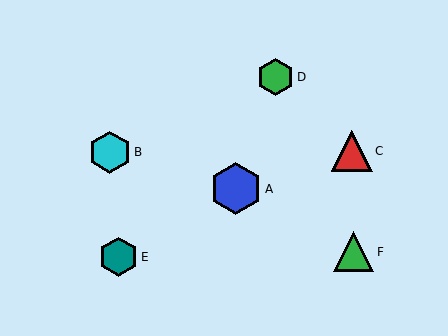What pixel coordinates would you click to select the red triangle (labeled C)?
Click at (352, 151) to select the red triangle C.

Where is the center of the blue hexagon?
The center of the blue hexagon is at (236, 189).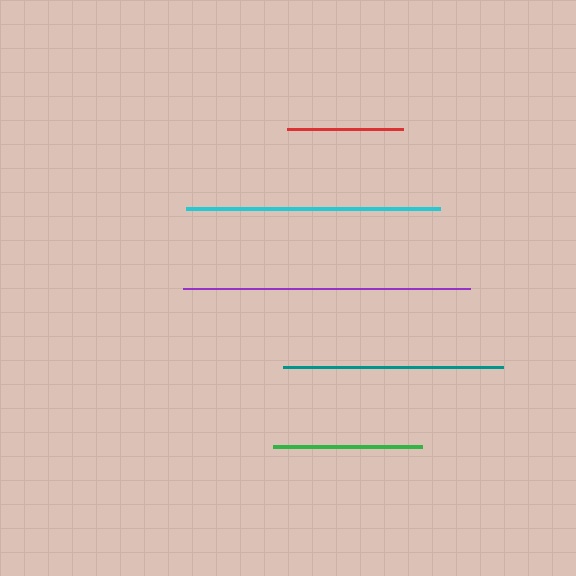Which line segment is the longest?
The purple line is the longest at approximately 287 pixels.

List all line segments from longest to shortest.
From longest to shortest: purple, cyan, teal, green, red.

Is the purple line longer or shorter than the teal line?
The purple line is longer than the teal line.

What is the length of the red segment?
The red segment is approximately 117 pixels long.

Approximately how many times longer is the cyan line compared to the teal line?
The cyan line is approximately 1.2 times the length of the teal line.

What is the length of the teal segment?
The teal segment is approximately 220 pixels long.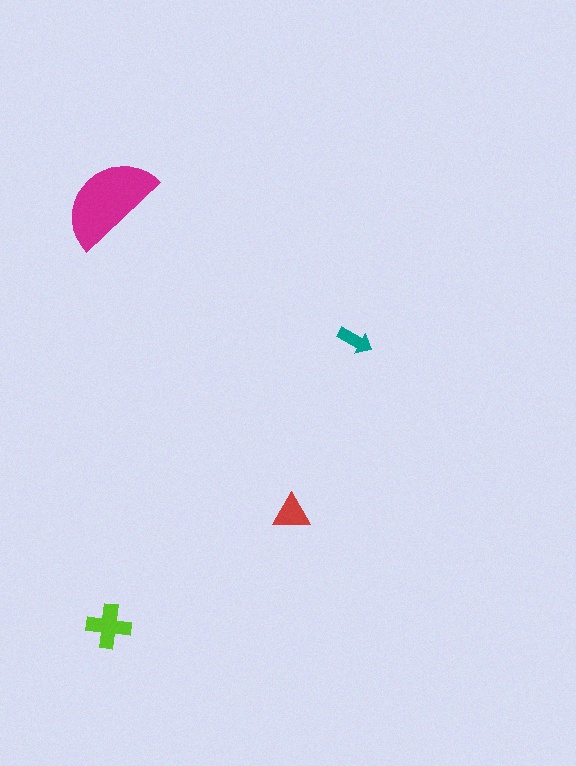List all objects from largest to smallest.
The magenta semicircle, the lime cross, the red triangle, the teal arrow.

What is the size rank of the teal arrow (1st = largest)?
4th.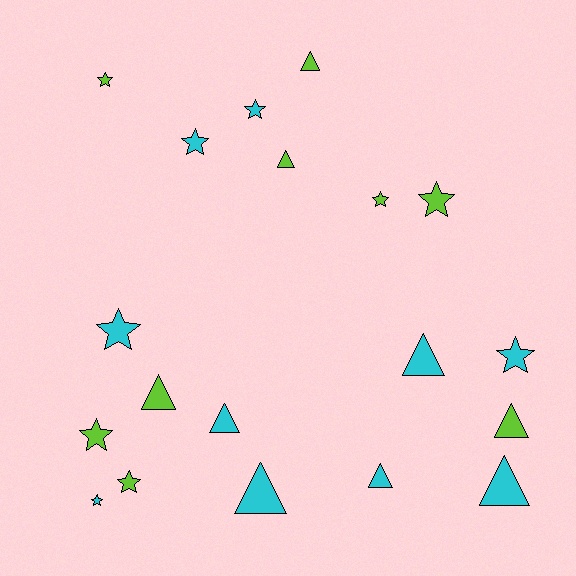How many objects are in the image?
There are 19 objects.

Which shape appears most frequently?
Star, with 10 objects.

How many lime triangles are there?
There are 4 lime triangles.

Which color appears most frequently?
Cyan, with 10 objects.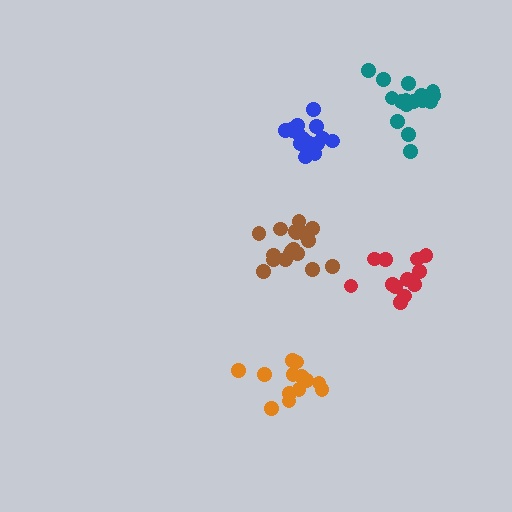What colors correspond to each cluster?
The clusters are colored: red, brown, orange, blue, teal.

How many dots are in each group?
Group 1: 12 dots, Group 2: 18 dots, Group 3: 13 dots, Group 4: 18 dots, Group 5: 17 dots (78 total).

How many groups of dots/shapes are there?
There are 5 groups.